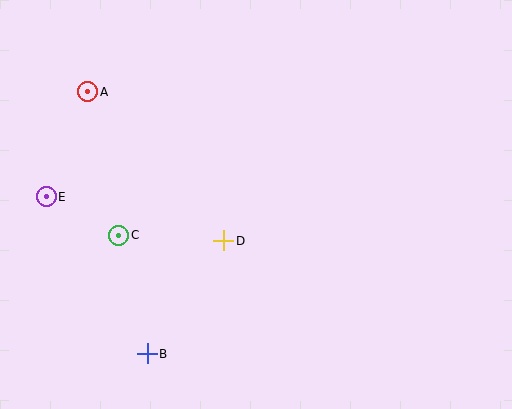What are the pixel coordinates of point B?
Point B is at (147, 354).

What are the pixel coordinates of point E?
Point E is at (46, 197).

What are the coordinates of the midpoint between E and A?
The midpoint between E and A is at (67, 144).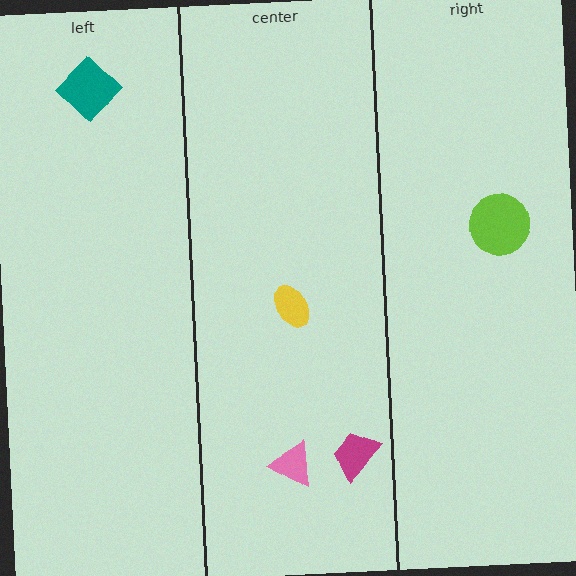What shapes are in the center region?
The magenta trapezoid, the yellow ellipse, the pink triangle.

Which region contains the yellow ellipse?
The center region.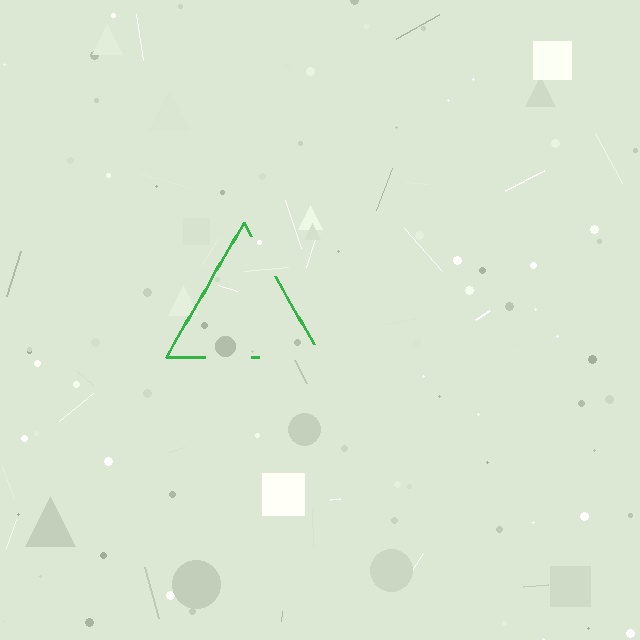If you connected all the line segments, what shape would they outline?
They would outline a triangle.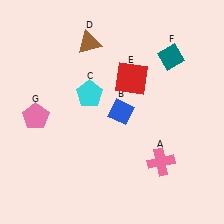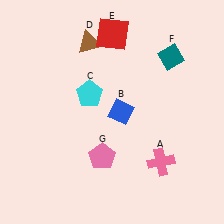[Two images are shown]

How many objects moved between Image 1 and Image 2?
2 objects moved between the two images.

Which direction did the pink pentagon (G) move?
The pink pentagon (G) moved right.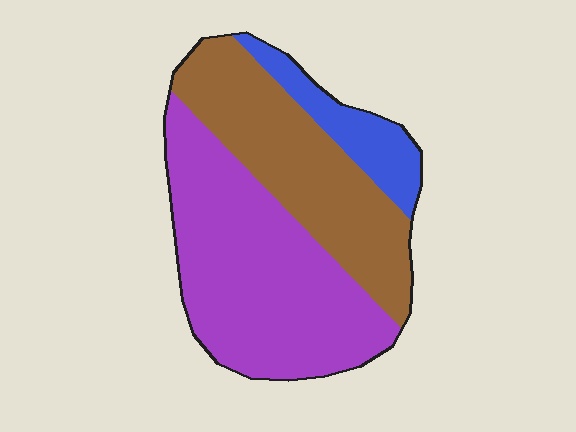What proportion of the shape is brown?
Brown covers about 35% of the shape.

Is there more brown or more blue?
Brown.